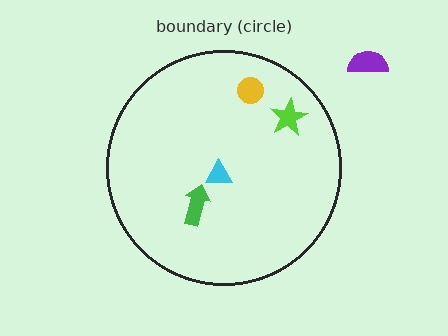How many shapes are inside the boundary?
4 inside, 1 outside.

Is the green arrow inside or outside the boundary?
Inside.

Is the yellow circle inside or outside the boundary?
Inside.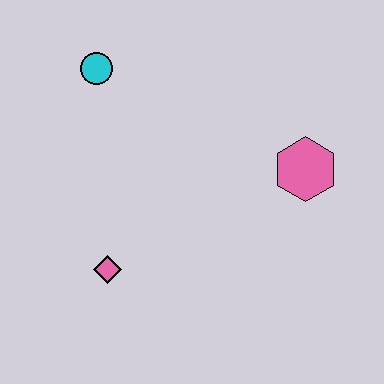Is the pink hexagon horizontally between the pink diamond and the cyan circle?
No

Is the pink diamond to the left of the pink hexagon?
Yes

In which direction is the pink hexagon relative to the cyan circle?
The pink hexagon is to the right of the cyan circle.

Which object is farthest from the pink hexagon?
The cyan circle is farthest from the pink hexagon.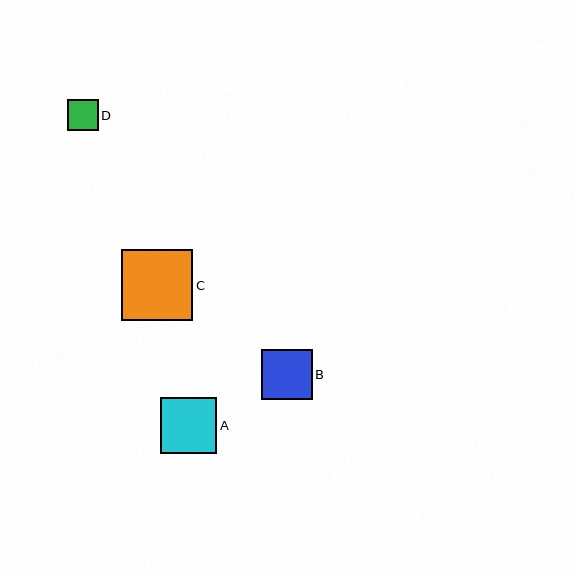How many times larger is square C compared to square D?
Square C is approximately 2.3 times the size of square D.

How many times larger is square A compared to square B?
Square A is approximately 1.1 times the size of square B.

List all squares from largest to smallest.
From largest to smallest: C, A, B, D.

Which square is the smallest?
Square D is the smallest with a size of approximately 31 pixels.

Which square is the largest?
Square C is the largest with a size of approximately 72 pixels.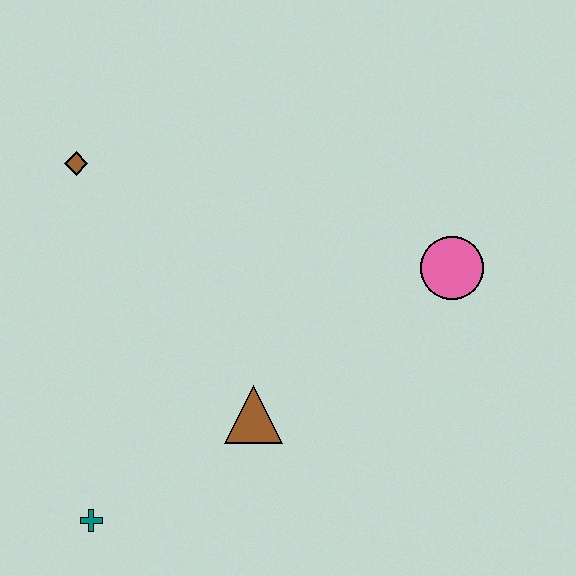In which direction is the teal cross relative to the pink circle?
The teal cross is to the left of the pink circle.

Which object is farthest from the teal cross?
The pink circle is farthest from the teal cross.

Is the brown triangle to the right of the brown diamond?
Yes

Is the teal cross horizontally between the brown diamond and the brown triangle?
Yes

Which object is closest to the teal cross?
The brown triangle is closest to the teal cross.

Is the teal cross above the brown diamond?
No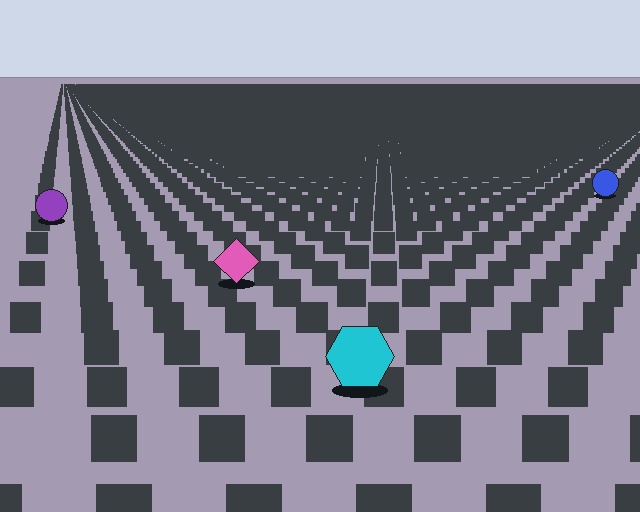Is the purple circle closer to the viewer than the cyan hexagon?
No. The cyan hexagon is closer — you can tell from the texture gradient: the ground texture is coarser near it.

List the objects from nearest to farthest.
From nearest to farthest: the cyan hexagon, the pink diamond, the purple circle, the blue circle.